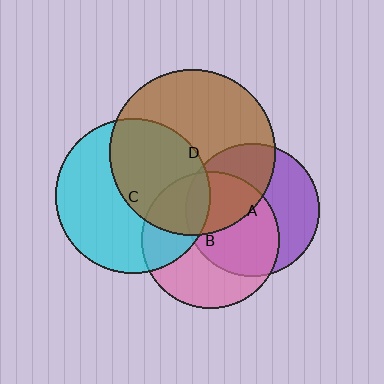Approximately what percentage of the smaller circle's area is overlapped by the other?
Approximately 55%.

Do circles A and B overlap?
Yes.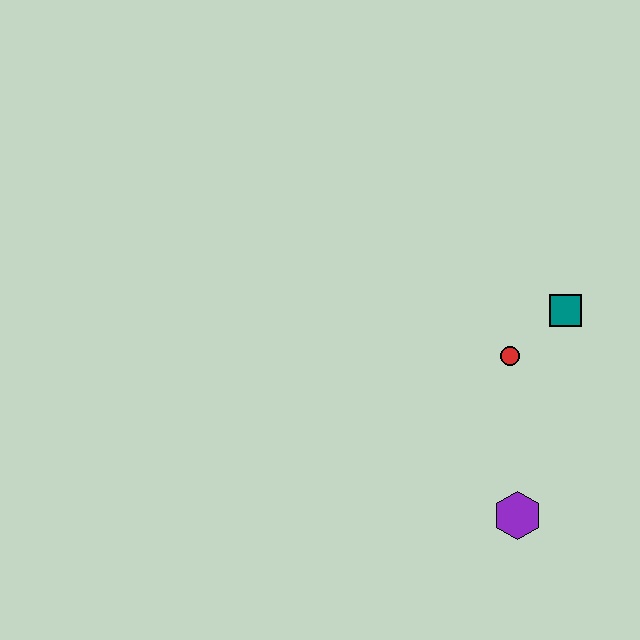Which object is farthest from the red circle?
The purple hexagon is farthest from the red circle.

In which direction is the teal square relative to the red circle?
The teal square is to the right of the red circle.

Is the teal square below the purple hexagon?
No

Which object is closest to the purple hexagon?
The red circle is closest to the purple hexagon.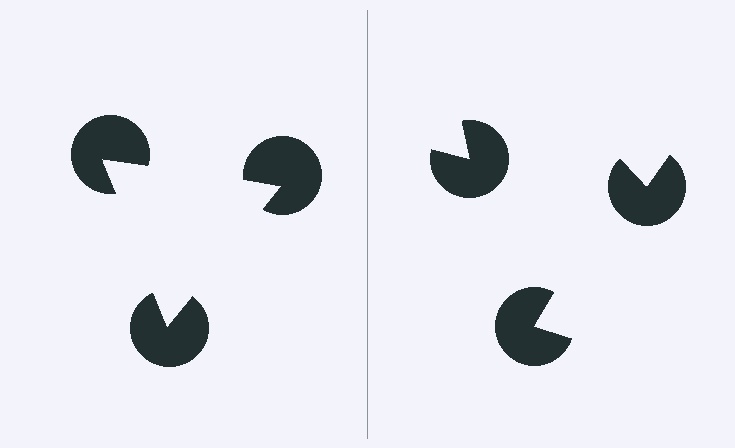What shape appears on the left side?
An illusory triangle.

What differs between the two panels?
The pac-man discs are positioned identically on both sides; only the wedge orientations differ. On the left they align to a triangle; on the right they are misaligned.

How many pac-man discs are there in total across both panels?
6 — 3 on each side.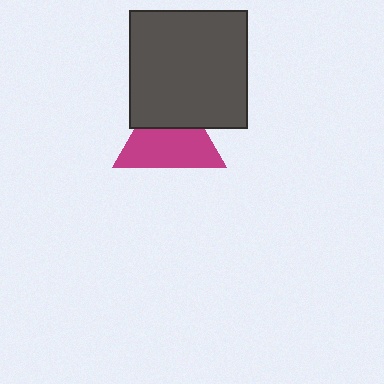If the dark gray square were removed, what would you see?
You would see the complete magenta triangle.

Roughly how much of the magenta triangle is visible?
About half of it is visible (roughly 62%).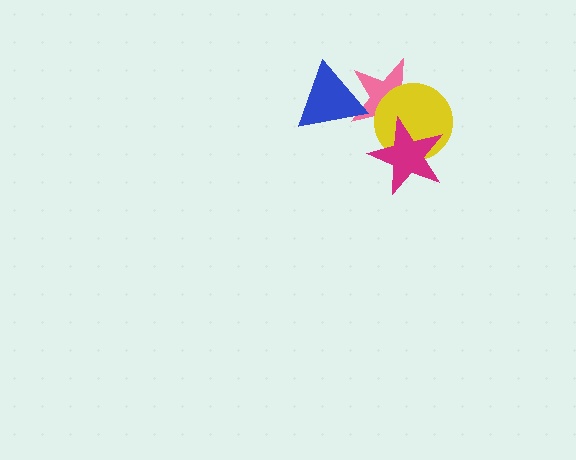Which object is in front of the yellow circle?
The magenta star is in front of the yellow circle.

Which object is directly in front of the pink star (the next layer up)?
The yellow circle is directly in front of the pink star.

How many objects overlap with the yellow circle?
2 objects overlap with the yellow circle.